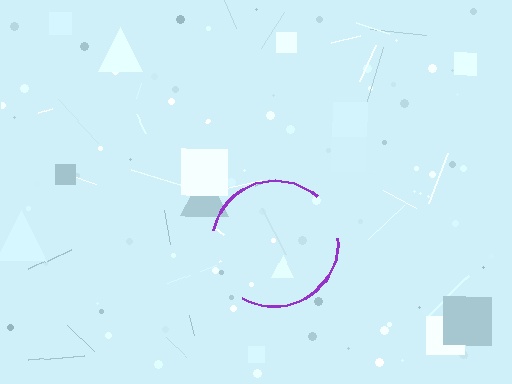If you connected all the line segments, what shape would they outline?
They would outline a circle.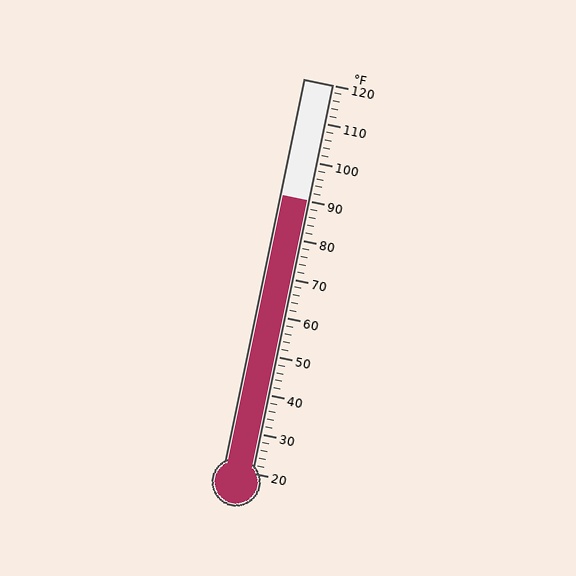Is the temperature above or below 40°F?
The temperature is above 40°F.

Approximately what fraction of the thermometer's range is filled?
The thermometer is filled to approximately 70% of its range.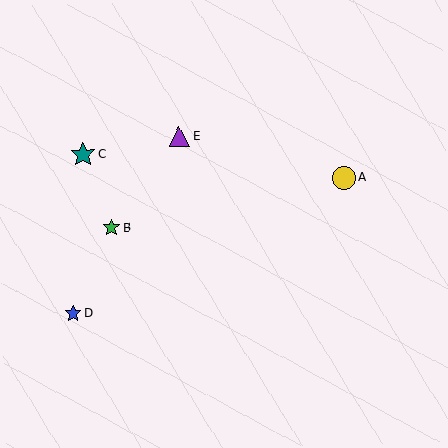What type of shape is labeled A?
Shape A is a yellow circle.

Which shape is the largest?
The teal star (labeled C) is the largest.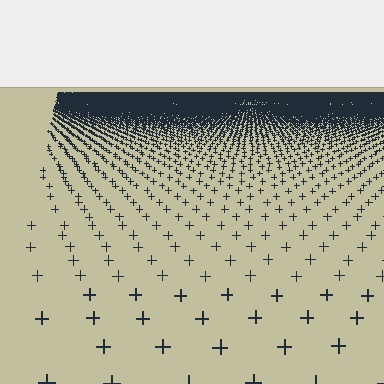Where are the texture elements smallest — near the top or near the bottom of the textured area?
Near the top.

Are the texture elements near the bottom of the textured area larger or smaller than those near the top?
Larger. Near the bottom, elements are closer to the viewer and appear at a bigger on-screen size.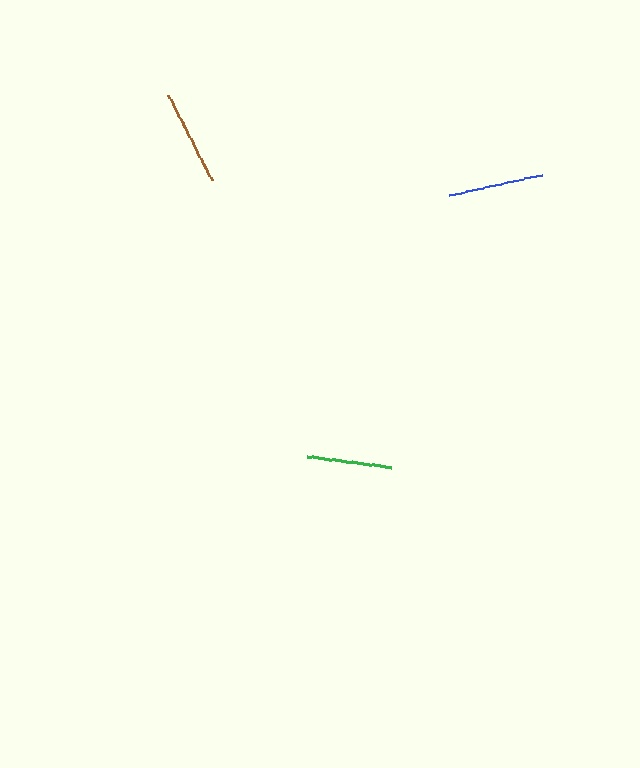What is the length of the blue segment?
The blue segment is approximately 96 pixels long.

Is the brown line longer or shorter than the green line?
The brown line is longer than the green line.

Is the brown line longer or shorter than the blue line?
The blue line is longer than the brown line.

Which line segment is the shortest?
The green line is the shortest at approximately 85 pixels.